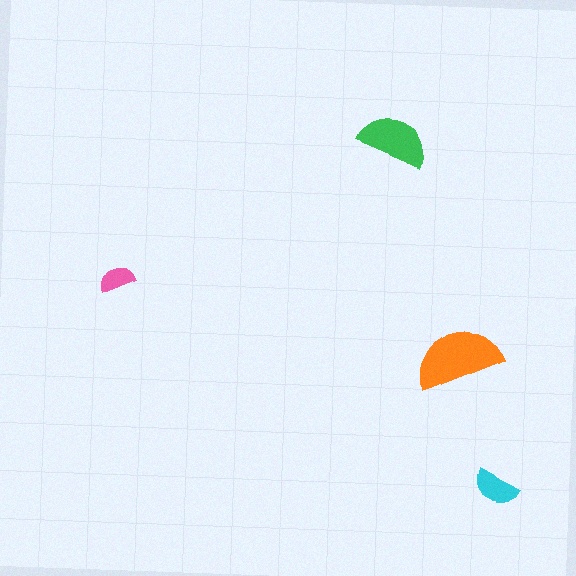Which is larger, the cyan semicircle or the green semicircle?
The green one.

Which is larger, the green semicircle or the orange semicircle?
The orange one.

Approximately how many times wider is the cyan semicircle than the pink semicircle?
About 1.5 times wider.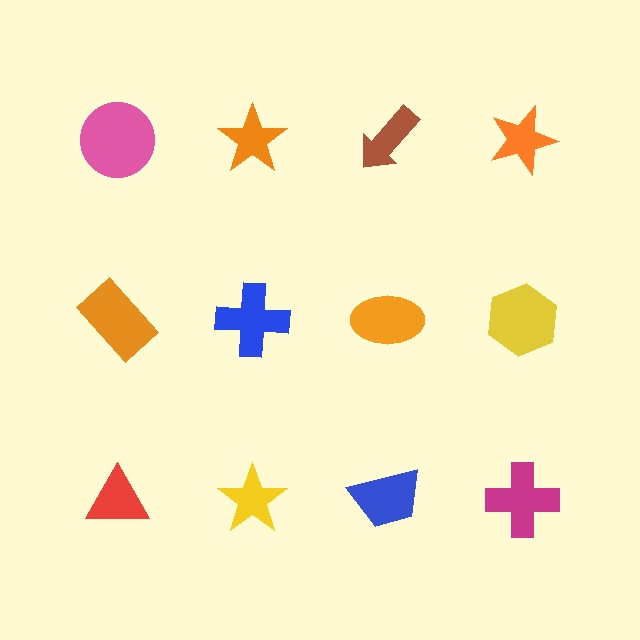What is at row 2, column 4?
A yellow hexagon.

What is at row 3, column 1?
A red triangle.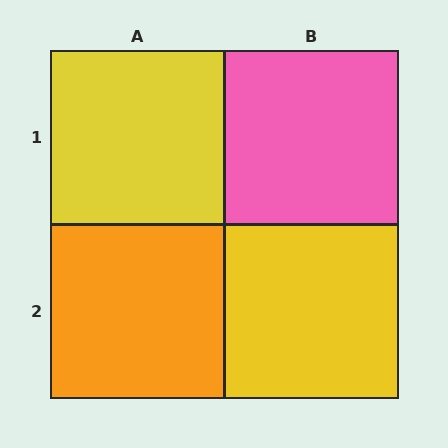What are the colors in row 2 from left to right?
Orange, yellow.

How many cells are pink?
1 cell is pink.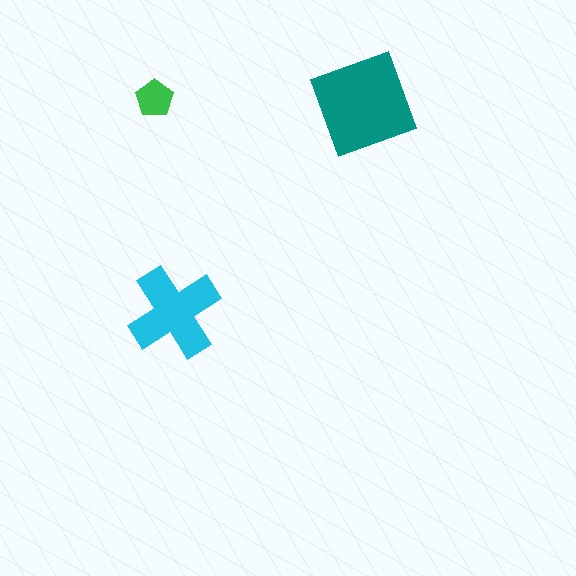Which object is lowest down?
The cyan cross is bottommost.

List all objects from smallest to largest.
The green pentagon, the cyan cross, the teal diamond.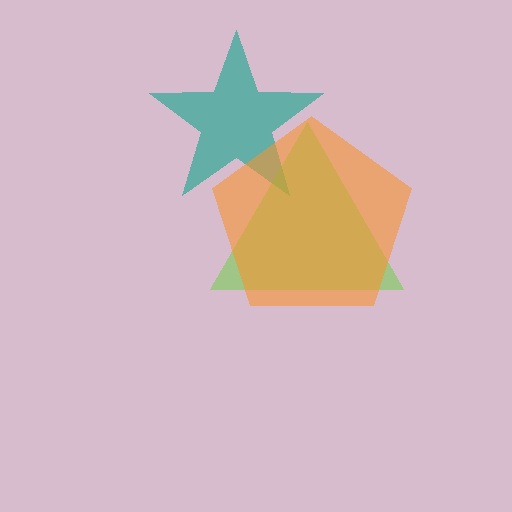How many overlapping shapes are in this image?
There are 3 overlapping shapes in the image.